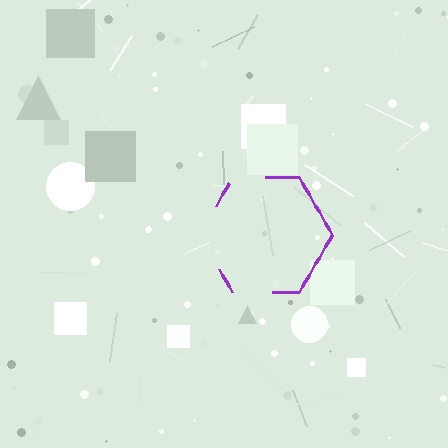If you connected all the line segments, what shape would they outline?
They would outline a hexagon.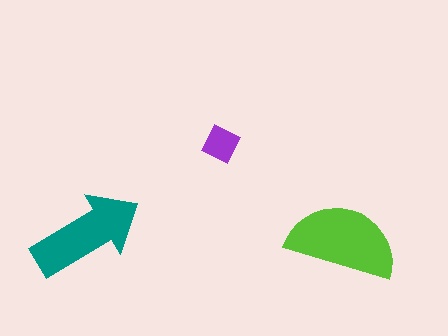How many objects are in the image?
There are 3 objects in the image.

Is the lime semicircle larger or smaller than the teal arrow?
Larger.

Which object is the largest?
The lime semicircle.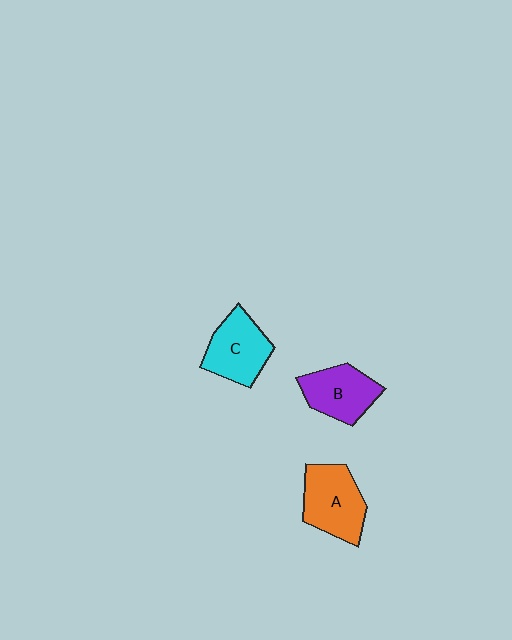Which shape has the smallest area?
Shape B (purple).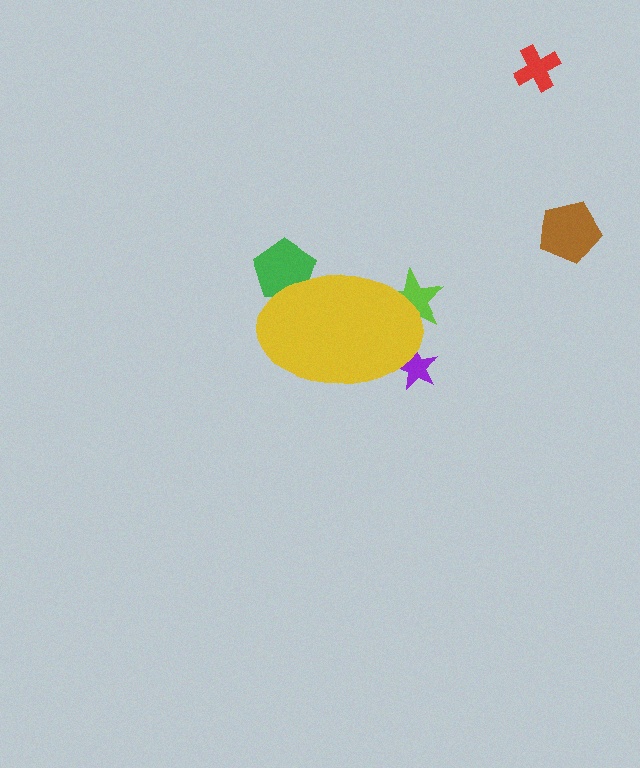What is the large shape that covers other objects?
A yellow ellipse.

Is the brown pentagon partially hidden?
No, the brown pentagon is fully visible.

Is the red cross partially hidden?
No, the red cross is fully visible.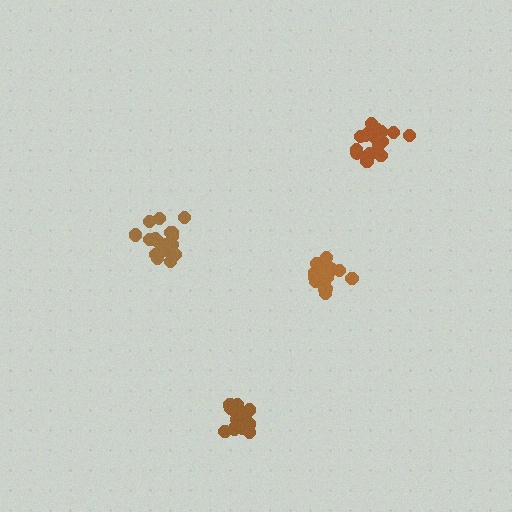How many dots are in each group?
Group 1: 17 dots, Group 2: 18 dots, Group 3: 18 dots, Group 4: 18 dots (71 total).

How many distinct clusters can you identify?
There are 4 distinct clusters.